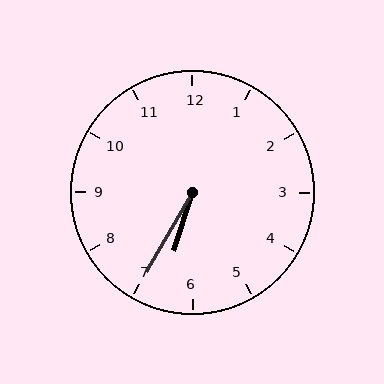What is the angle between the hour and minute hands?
Approximately 12 degrees.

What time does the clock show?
6:35.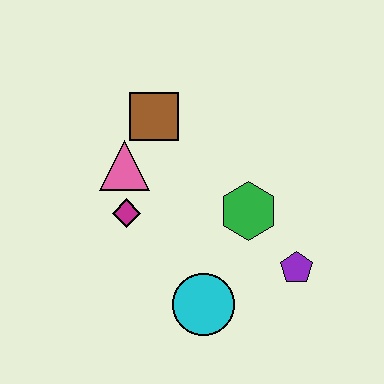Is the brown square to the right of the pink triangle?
Yes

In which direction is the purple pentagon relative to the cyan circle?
The purple pentagon is to the right of the cyan circle.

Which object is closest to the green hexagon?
The purple pentagon is closest to the green hexagon.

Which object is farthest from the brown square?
The purple pentagon is farthest from the brown square.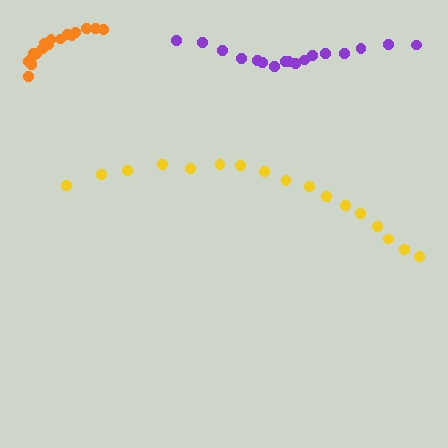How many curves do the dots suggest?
There are 3 distinct paths.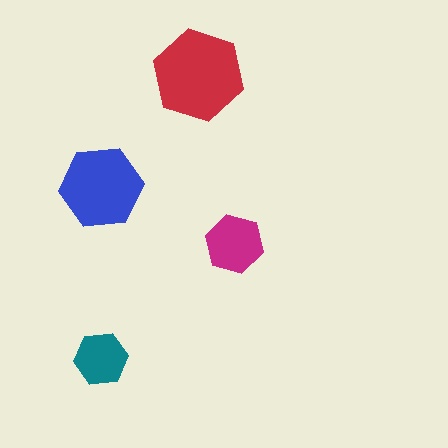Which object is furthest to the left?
The teal hexagon is leftmost.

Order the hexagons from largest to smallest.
the red one, the blue one, the magenta one, the teal one.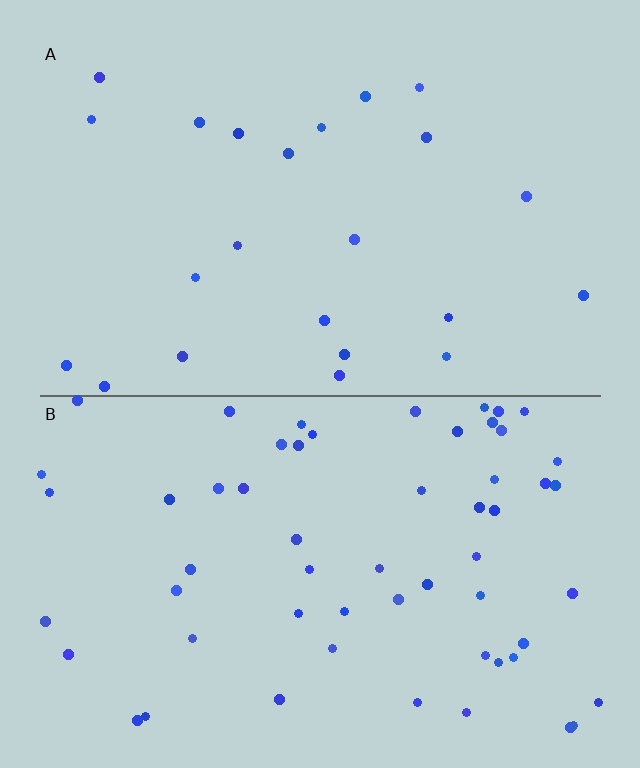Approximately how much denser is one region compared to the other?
Approximately 2.6× — region B over region A.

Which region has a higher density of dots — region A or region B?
B (the bottom).